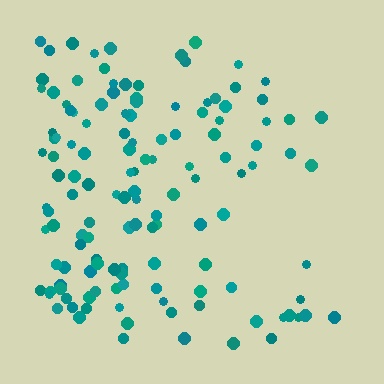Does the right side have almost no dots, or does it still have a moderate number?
Still a moderate number, just noticeably fewer than the left.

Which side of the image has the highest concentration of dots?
The left.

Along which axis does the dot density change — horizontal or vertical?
Horizontal.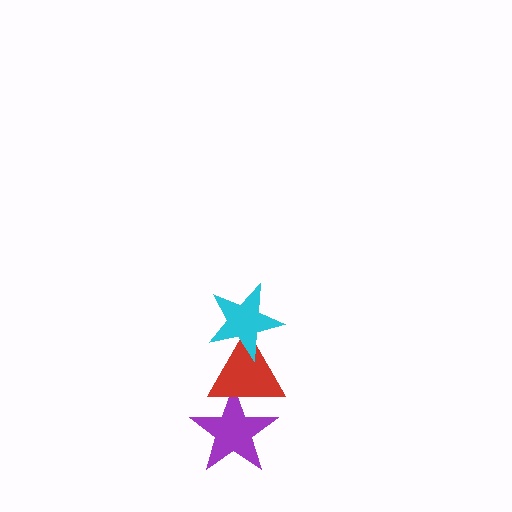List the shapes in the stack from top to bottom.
From top to bottom: the cyan star, the red triangle, the purple star.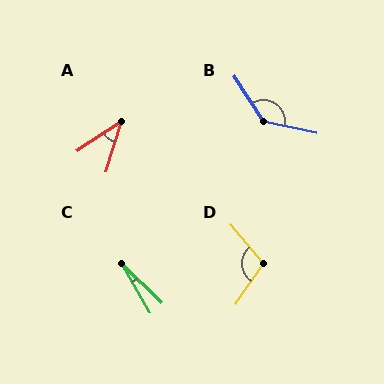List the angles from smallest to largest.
C (16°), A (39°), D (105°), B (135°).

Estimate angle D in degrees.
Approximately 105 degrees.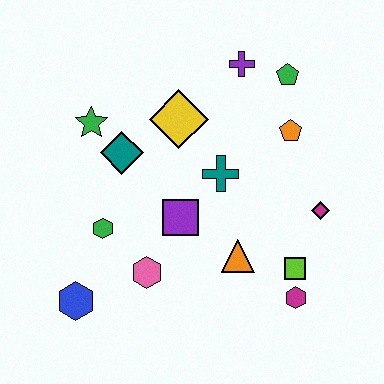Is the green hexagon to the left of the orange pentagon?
Yes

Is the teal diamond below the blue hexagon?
No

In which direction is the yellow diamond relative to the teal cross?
The yellow diamond is above the teal cross.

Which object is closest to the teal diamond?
The green star is closest to the teal diamond.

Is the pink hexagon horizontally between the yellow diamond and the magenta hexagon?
No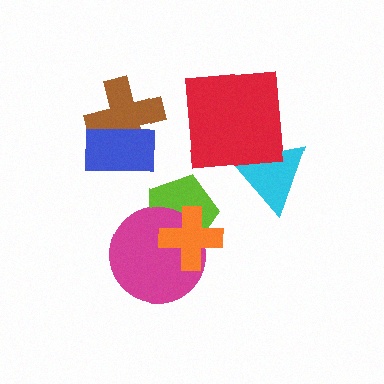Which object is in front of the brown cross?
The blue rectangle is in front of the brown cross.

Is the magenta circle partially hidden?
Yes, it is partially covered by another shape.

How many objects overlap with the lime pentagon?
2 objects overlap with the lime pentagon.